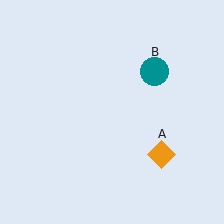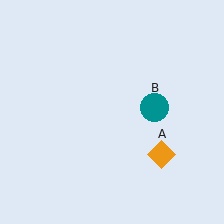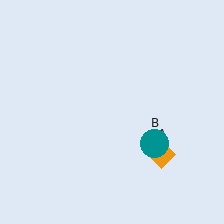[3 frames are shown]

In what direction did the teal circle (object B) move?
The teal circle (object B) moved down.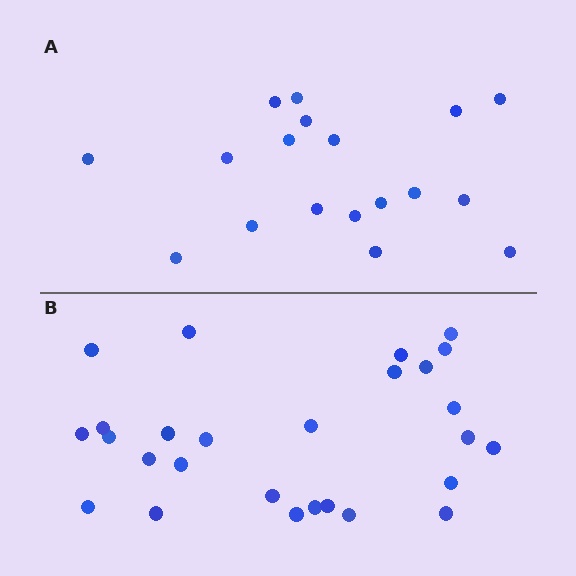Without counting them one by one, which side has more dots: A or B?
Region B (the bottom region) has more dots.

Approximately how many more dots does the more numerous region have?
Region B has roughly 8 or so more dots than region A.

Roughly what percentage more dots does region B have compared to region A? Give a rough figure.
About 50% more.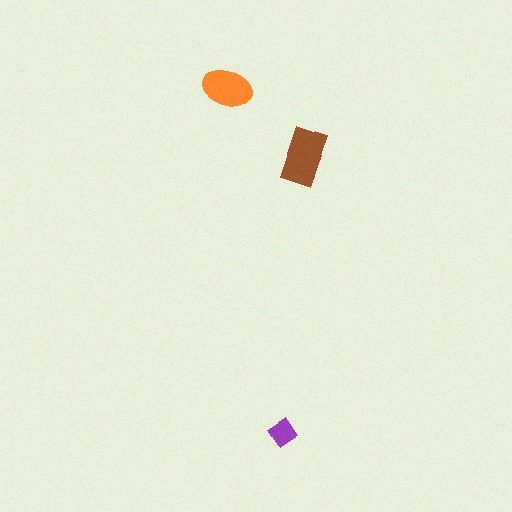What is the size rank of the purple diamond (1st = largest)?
3rd.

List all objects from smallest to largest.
The purple diamond, the orange ellipse, the brown rectangle.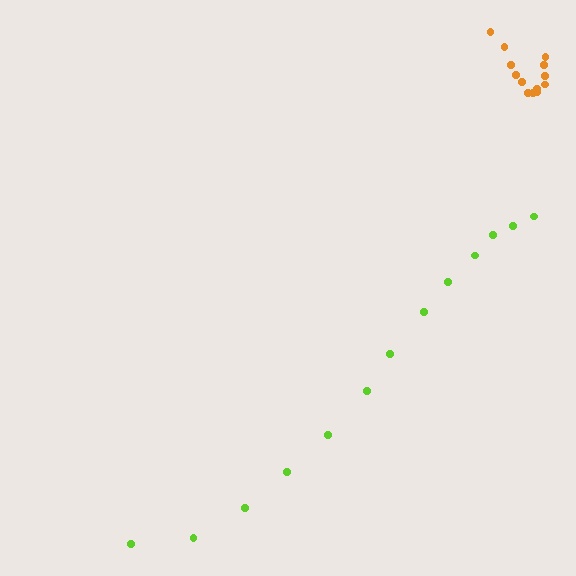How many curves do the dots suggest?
There are 2 distinct paths.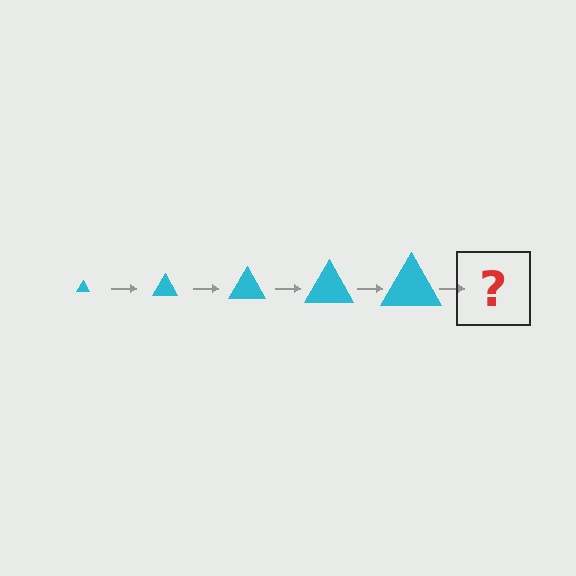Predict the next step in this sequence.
The next step is a cyan triangle, larger than the previous one.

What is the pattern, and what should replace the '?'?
The pattern is that the triangle gets progressively larger each step. The '?' should be a cyan triangle, larger than the previous one.